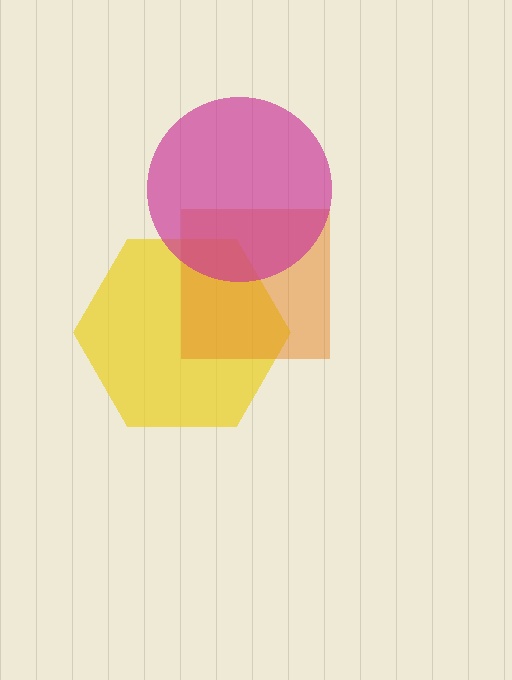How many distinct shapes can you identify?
There are 3 distinct shapes: a yellow hexagon, an orange square, a magenta circle.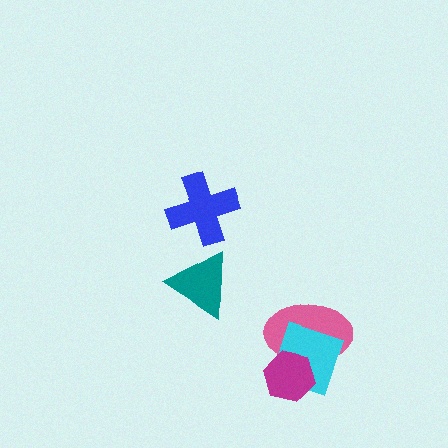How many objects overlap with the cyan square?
2 objects overlap with the cyan square.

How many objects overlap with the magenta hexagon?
2 objects overlap with the magenta hexagon.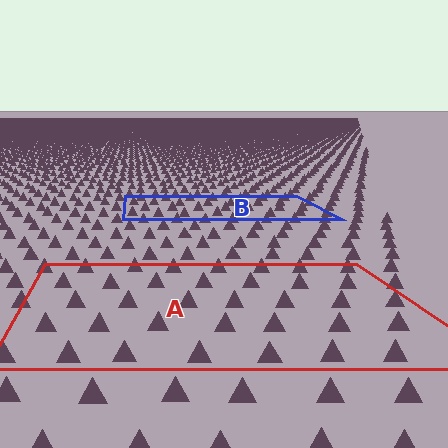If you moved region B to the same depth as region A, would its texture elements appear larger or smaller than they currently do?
They would appear larger. At a closer depth, the same texture elements are projected at a bigger on-screen size.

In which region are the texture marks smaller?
The texture marks are smaller in region B, because it is farther away.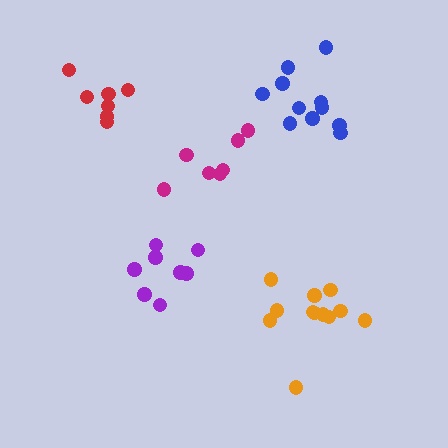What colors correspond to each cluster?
The clusters are colored: blue, red, orange, purple, magenta.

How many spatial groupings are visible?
There are 5 spatial groupings.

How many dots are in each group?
Group 1: 11 dots, Group 2: 7 dots, Group 3: 12 dots, Group 4: 8 dots, Group 5: 7 dots (45 total).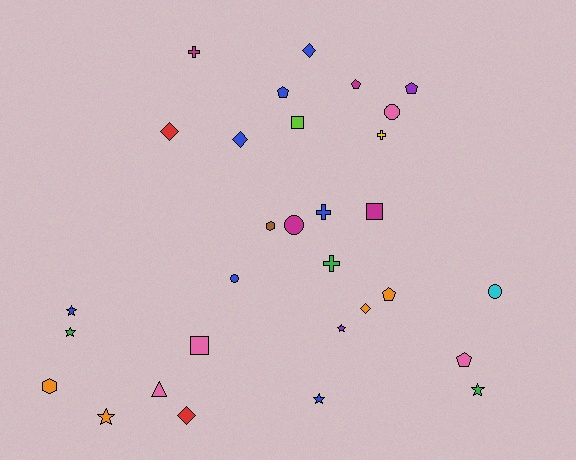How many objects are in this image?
There are 30 objects.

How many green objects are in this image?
There are 3 green objects.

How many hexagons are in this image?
There are 2 hexagons.